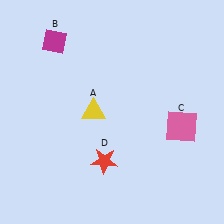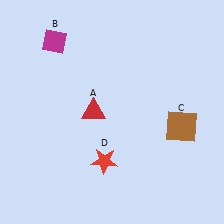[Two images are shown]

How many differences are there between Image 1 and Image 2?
There are 2 differences between the two images.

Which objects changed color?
A changed from yellow to red. C changed from pink to brown.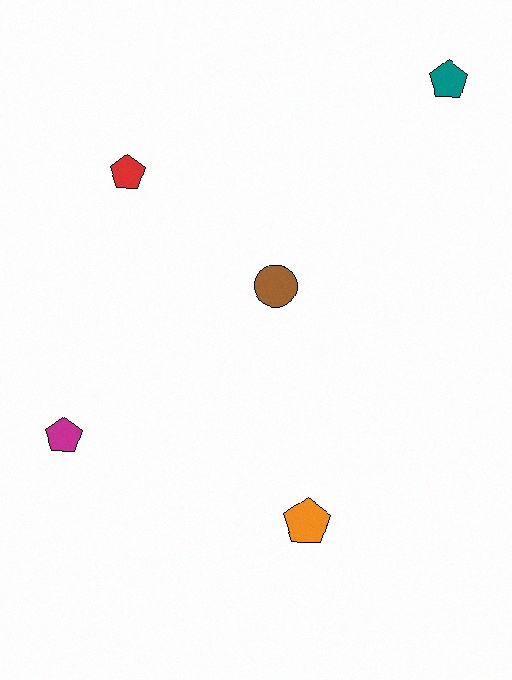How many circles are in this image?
There is 1 circle.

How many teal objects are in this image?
There is 1 teal object.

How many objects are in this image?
There are 5 objects.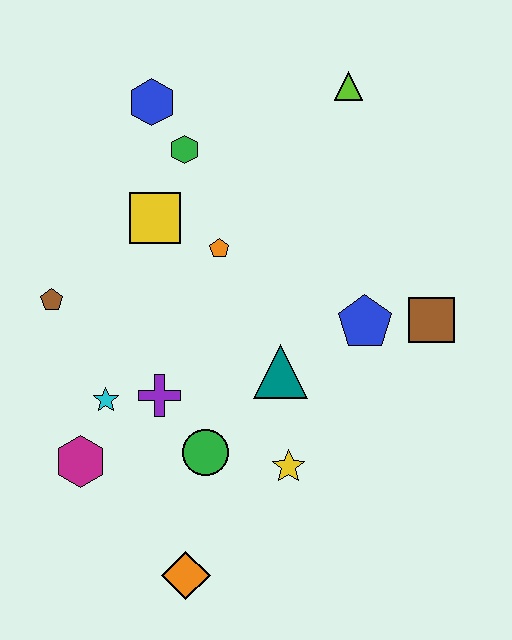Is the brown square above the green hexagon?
No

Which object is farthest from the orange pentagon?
The orange diamond is farthest from the orange pentagon.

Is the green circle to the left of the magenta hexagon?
No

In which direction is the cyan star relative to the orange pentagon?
The cyan star is below the orange pentagon.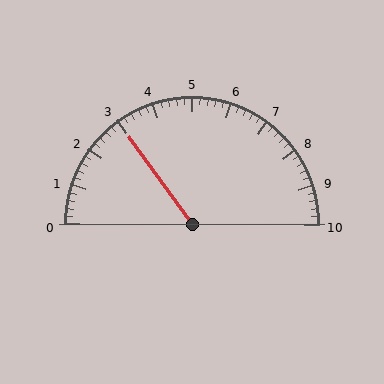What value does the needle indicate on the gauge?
The needle indicates approximately 3.0.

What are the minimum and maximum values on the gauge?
The gauge ranges from 0 to 10.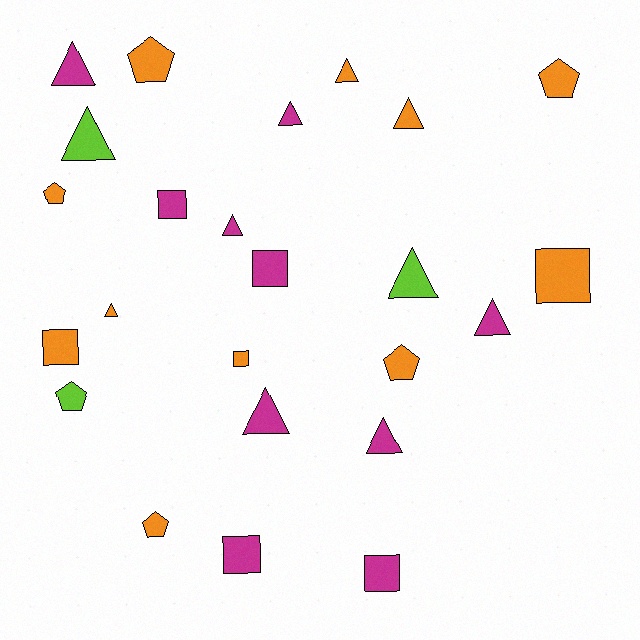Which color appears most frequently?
Orange, with 11 objects.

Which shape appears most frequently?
Triangle, with 11 objects.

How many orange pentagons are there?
There are 5 orange pentagons.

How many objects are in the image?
There are 24 objects.